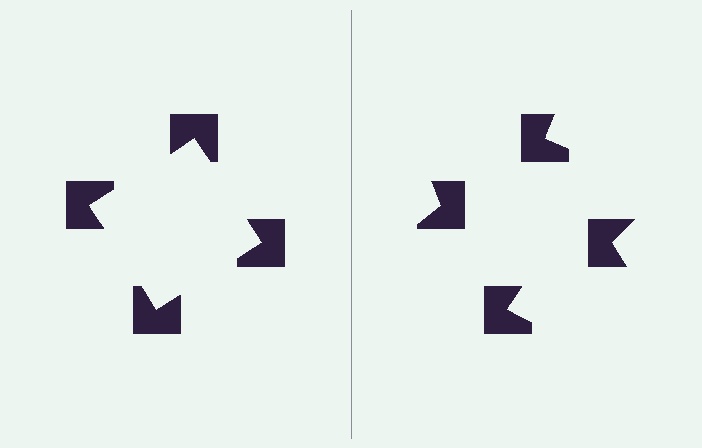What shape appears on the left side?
An illusory square.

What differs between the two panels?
The notched squares are positioned identically on both sides; only the wedge orientations differ. On the left they align to a square; on the right they are misaligned.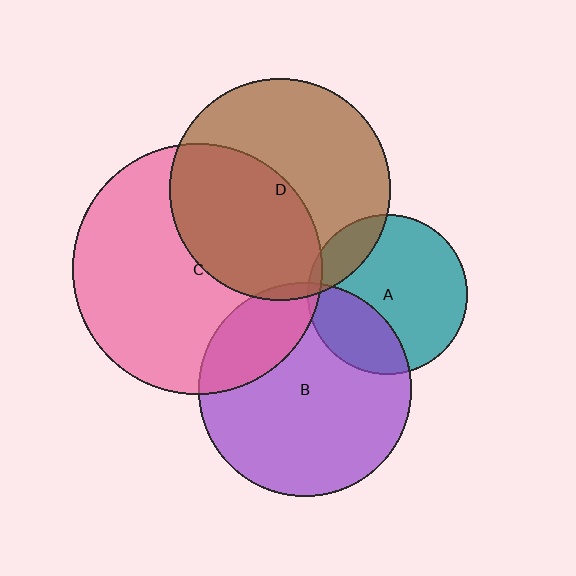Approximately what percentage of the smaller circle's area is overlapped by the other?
Approximately 5%.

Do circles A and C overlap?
Yes.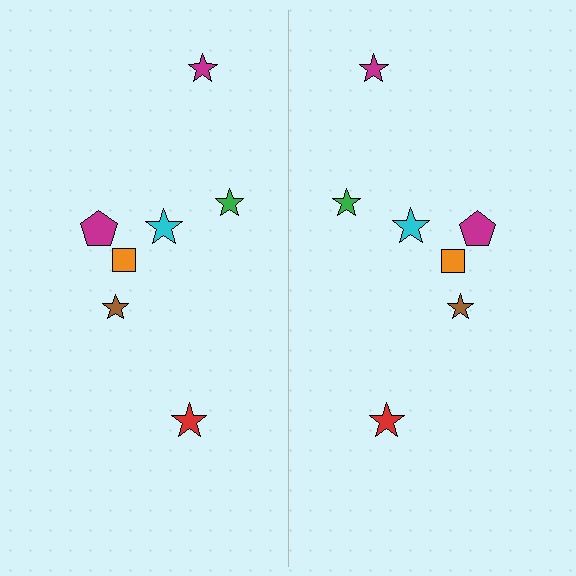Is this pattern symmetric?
Yes, this pattern has bilateral (reflection) symmetry.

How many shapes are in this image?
There are 14 shapes in this image.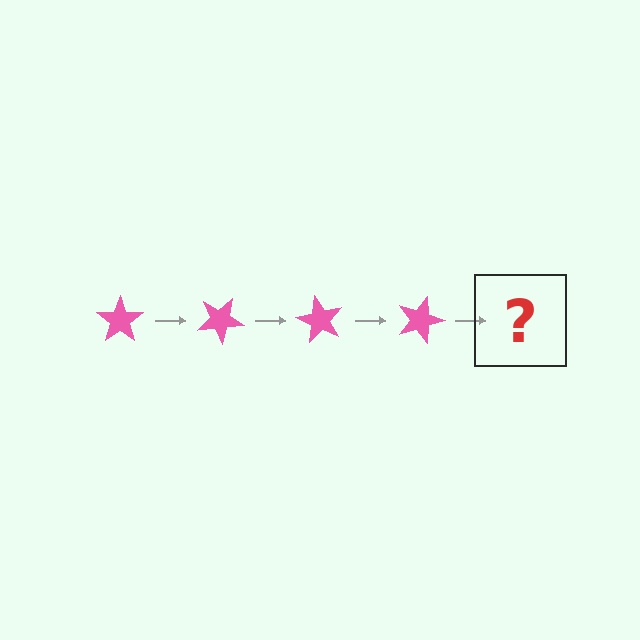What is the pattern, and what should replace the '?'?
The pattern is that the star rotates 30 degrees each step. The '?' should be a pink star rotated 120 degrees.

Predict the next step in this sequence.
The next step is a pink star rotated 120 degrees.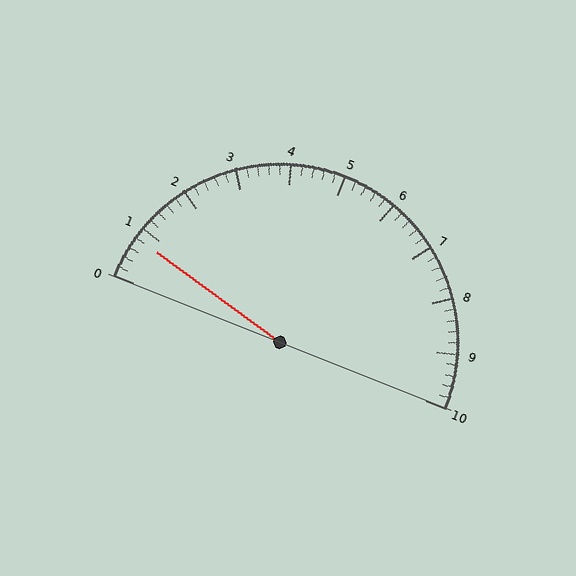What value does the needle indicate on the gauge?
The needle indicates approximately 0.8.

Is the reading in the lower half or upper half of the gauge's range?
The reading is in the lower half of the range (0 to 10).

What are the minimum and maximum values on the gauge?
The gauge ranges from 0 to 10.